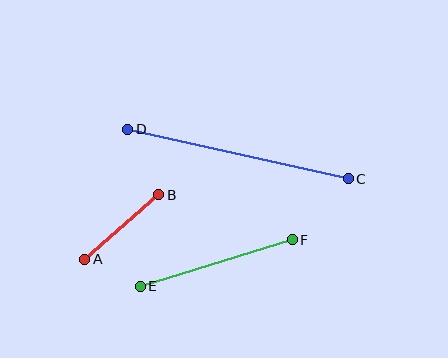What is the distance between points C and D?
The distance is approximately 226 pixels.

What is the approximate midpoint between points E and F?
The midpoint is at approximately (216, 263) pixels.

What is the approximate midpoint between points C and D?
The midpoint is at approximately (238, 154) pixels.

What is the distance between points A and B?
The distance is approximately 99 pixels.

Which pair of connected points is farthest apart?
Points C and D are farthest apart.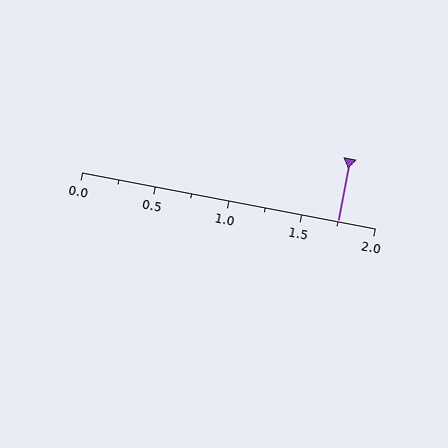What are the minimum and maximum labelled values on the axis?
The axis runs from 0.0 to 2.0.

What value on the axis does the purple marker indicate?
The marker indicates approximately 1.75.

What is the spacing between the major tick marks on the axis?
The major ticks are spaced 0.5 apart.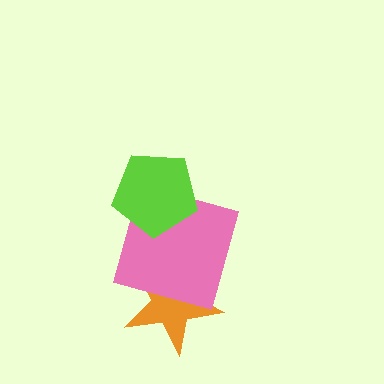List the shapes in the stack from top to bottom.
From top to bottom: the lime pentagon, the pink square, the orange star.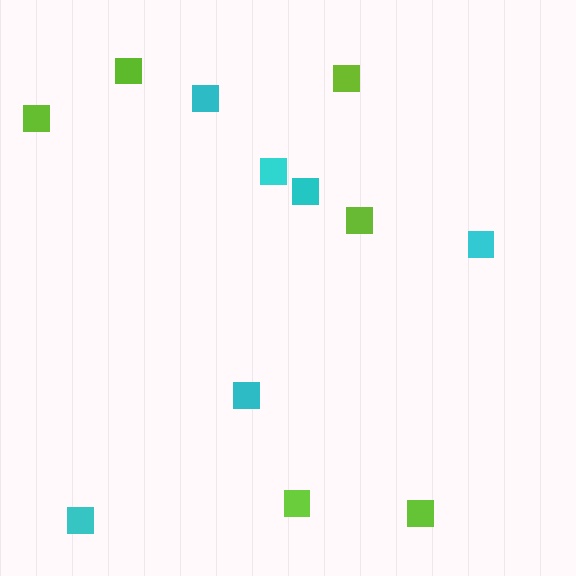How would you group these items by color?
There are 2 groups: one group of cyan squares (6) and one group of lime squares (6).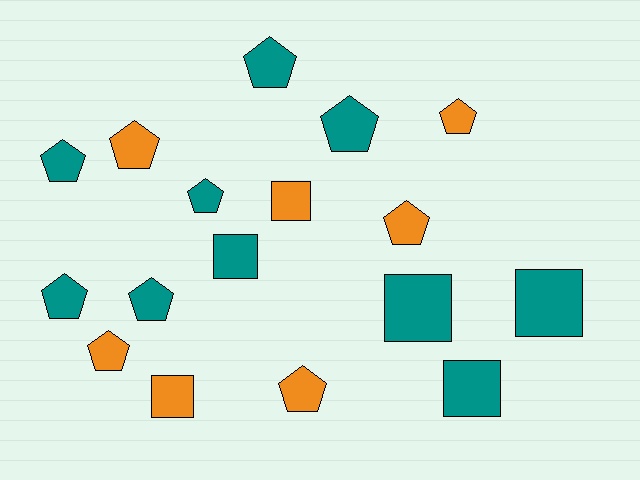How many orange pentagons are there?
There are 5 orange pentagons.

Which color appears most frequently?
Teal, with 10 objects.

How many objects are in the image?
There are 17 objects.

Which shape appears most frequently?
Pentagon, with 11 objects.